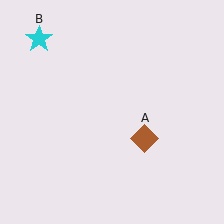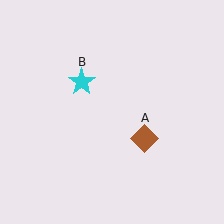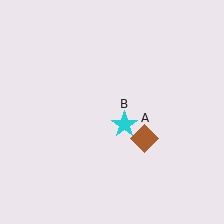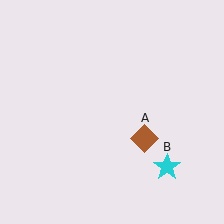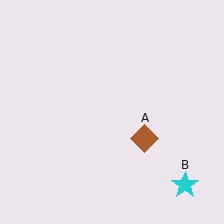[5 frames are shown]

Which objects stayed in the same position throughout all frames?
Brown diamond (object A) remained stationary.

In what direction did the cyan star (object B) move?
The cyan star (object B) moved down and to the right.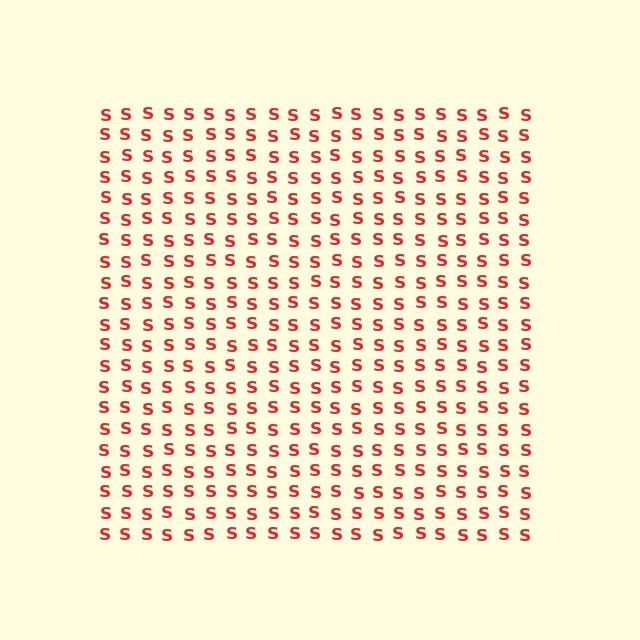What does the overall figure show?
The overall figure shows a square.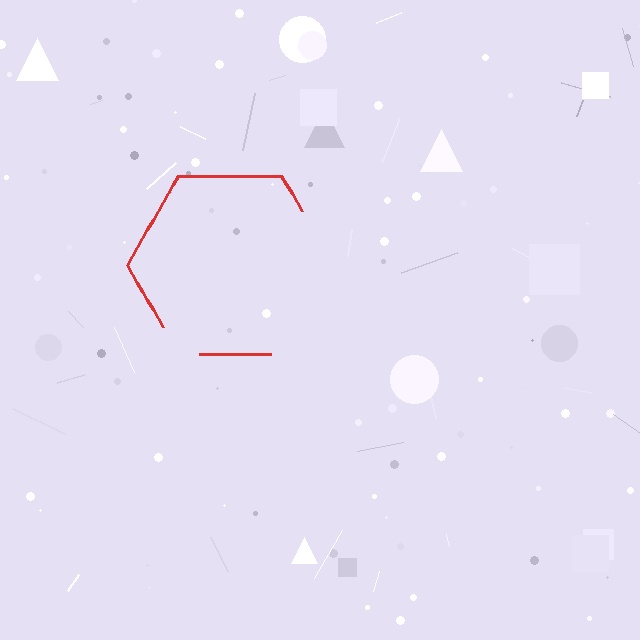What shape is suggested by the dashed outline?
The dashed outline suggests a hexagon.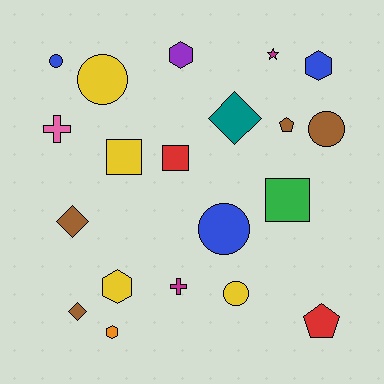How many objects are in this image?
There are 20 objects.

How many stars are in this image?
There is 1 star.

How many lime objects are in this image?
There are no lime objects.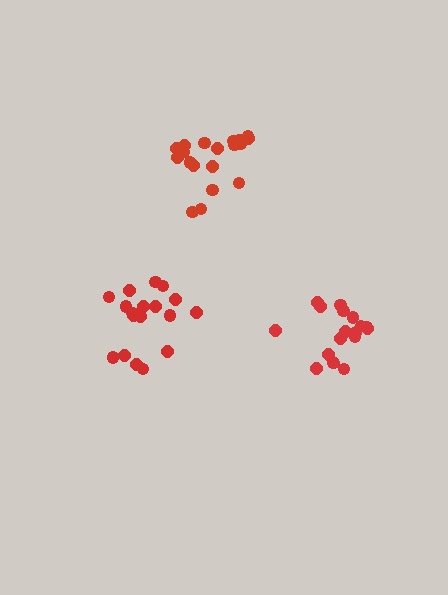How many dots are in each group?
Group 1: 19 dots, Group 2: 18 dots, Group 3: 18 dots (55 total).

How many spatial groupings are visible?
There are 3 spatial groupings.